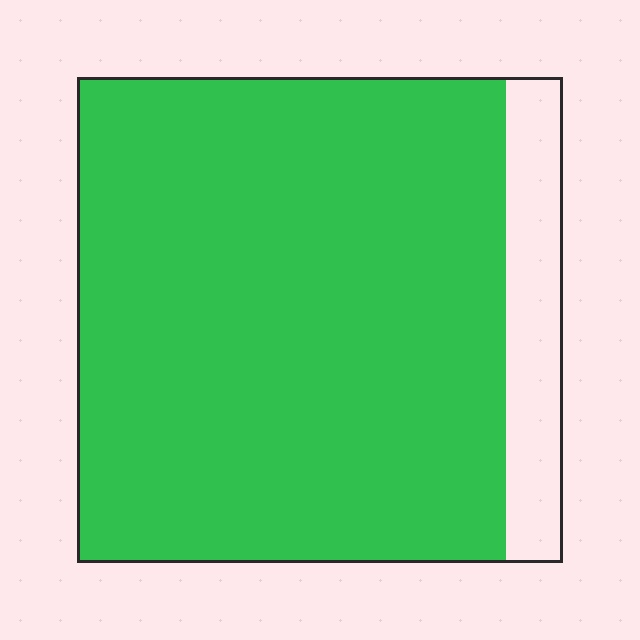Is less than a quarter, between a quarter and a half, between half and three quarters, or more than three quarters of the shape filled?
More than three quarters.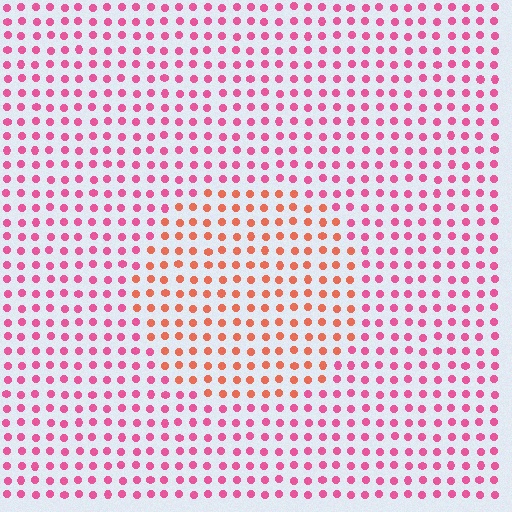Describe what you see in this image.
The image is filled with small pink elements in a uniform arrangement. A circle-shaped region is visible where the elements are tinted to a slightly different hue, forming a subtle color boundary.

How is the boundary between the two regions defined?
The boundary is defined purely by a slight shift in hue (about 38 degrees). Spacing, size, and orientation are identical on both sides.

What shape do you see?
I see a circle.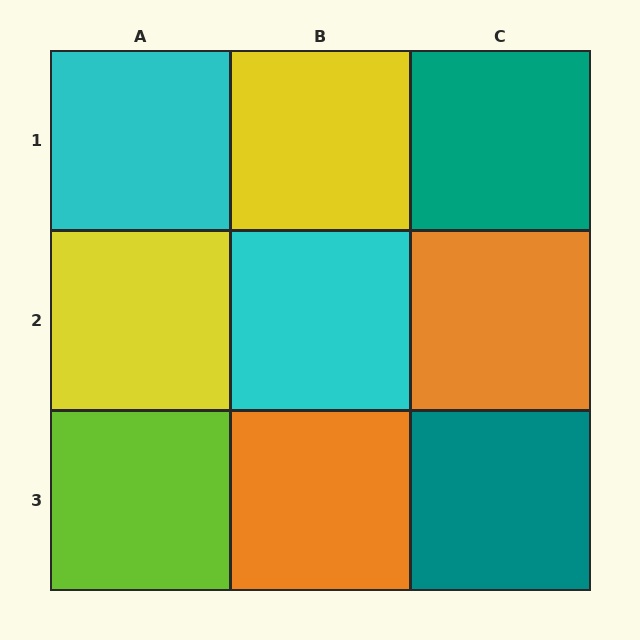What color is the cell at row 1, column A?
Cyan.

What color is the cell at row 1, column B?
Yellow.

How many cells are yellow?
2 cells are yellow.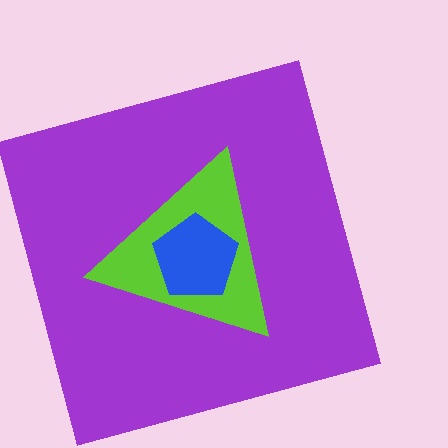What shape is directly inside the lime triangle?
The blue pentagon.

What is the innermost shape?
The blue pentagon.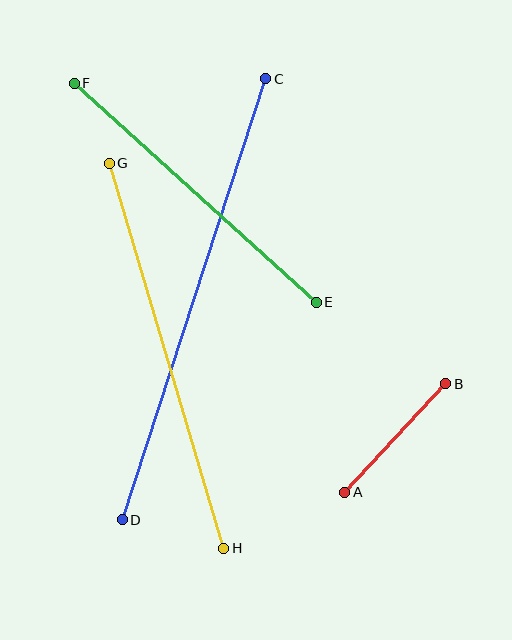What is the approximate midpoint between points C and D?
The midpoint is at approximately (194, 299) pixels.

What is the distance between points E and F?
The distance is approximately 327 pixels.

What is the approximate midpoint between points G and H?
The midpoint is at approximately (167, 356) pixels.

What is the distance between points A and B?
The distance is approximately 148 pixels.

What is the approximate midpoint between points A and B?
The midpoint is at approximately (395, 438) pixels.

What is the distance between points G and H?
The distance is approximately 401 pixels.